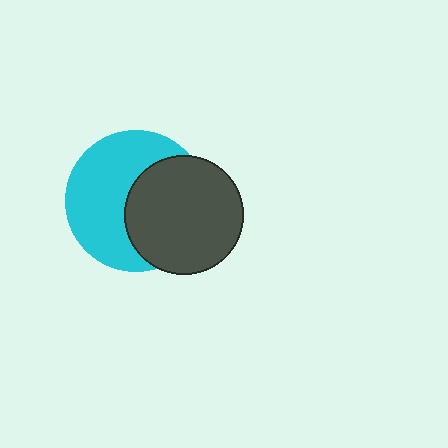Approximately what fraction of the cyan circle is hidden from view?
Roughly 44% of the cyan circle is hidden behind the dark gray circle.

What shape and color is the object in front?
The object in front is a dark gray circle.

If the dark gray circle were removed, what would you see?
You would see the complete cyan circle.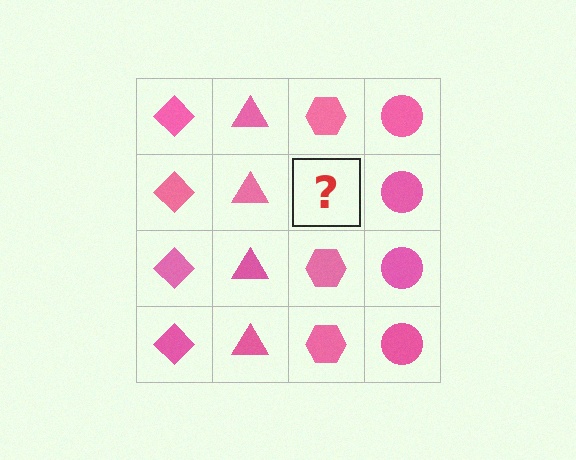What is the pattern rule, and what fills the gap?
The rule is that each column has a consistent shape. The gap should be filled with a pink hexagon.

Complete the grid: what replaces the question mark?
The question mark should be replaced with a pink hexagon.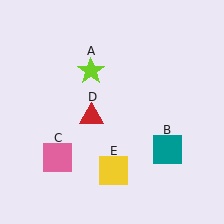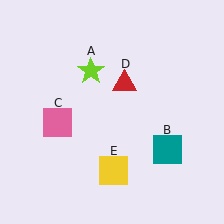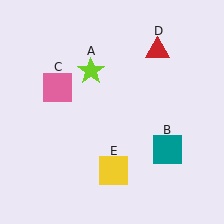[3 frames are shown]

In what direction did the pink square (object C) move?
The pink square (object C) moved up.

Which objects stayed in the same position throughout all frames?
Lime star (object A) and teal square (object B) and yellow square (object E) remained stationary.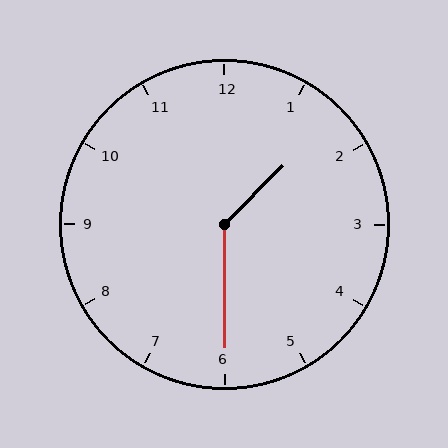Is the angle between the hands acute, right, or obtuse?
It is obtuse.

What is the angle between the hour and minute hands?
Approximately 135 degrees.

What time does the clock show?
1:30.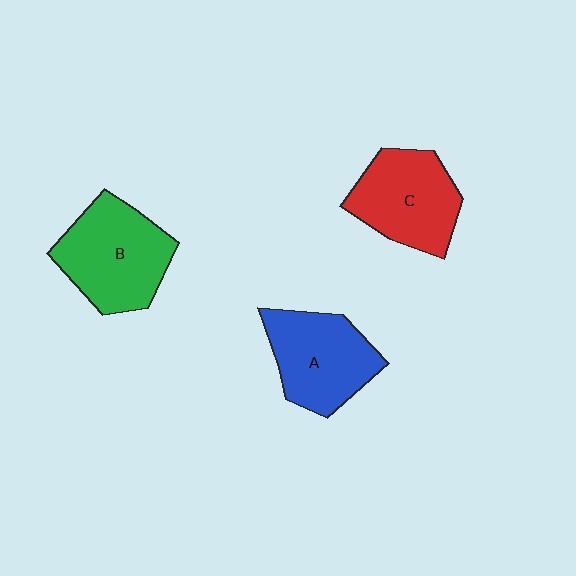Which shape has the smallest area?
Shape A (blue).